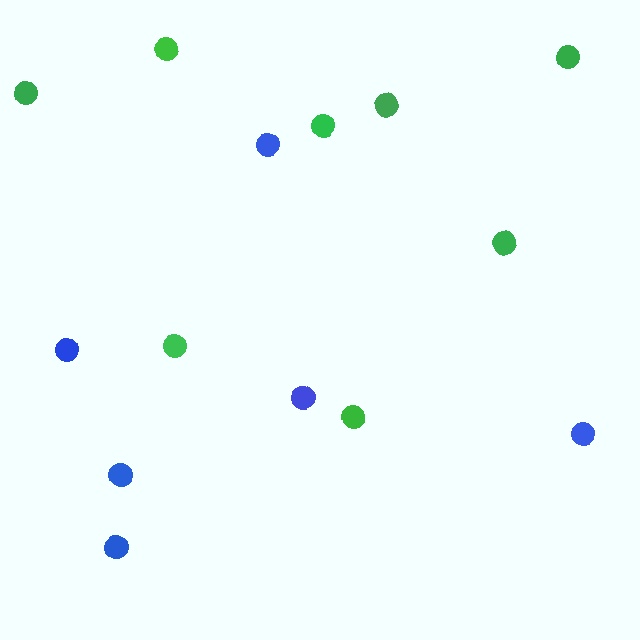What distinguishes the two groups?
There are 2 groups: one group of green circles (8) and one group of blue circles (6).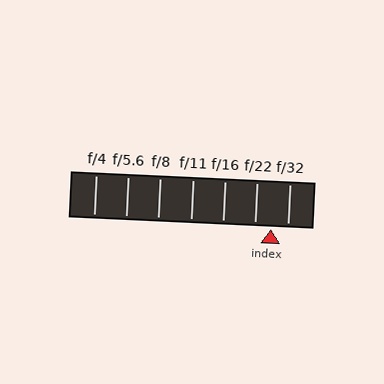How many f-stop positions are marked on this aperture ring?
There are 7 f-stop positions marked.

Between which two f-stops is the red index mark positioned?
The index mark is between f/22 and f/32.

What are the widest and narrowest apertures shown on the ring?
The widest aperture shown is f/4 and the narrowest is f/32.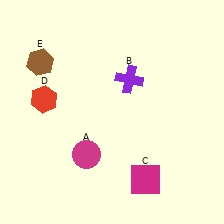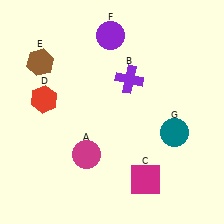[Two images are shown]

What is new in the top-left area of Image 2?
A purple circle (F) was added in the top-left area of Image 2.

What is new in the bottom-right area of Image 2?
A teal circle (G) was added in the bottom-right area of Image 2.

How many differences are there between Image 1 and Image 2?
There are 2 differences between the two images.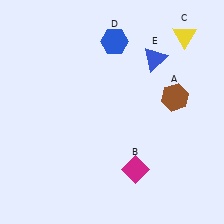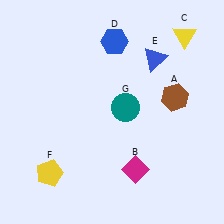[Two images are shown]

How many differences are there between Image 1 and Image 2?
There are 2 differences between the two images.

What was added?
A yellow pentagon (F), a teal circle (G) were added in Image 2.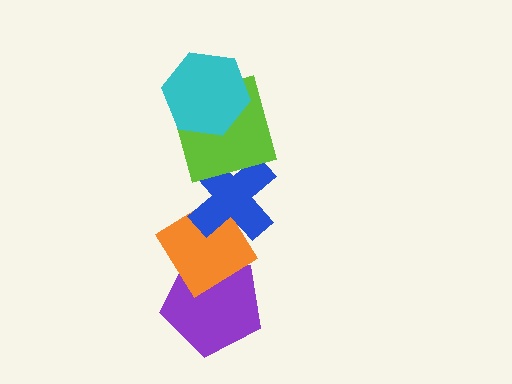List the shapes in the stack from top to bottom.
From top to bottom: the cyan hexagon, the lime square, the blue cross, the orange diamond, the purple pentagon.